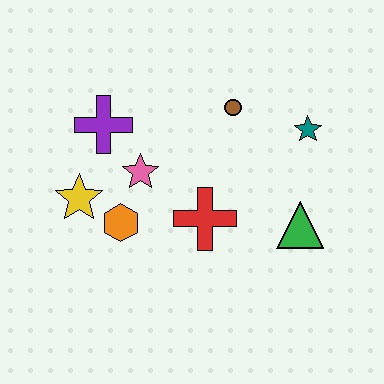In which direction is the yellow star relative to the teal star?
The yellow star is to the left of the teal star.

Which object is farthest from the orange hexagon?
The teal star is farthest from the orange hexagon.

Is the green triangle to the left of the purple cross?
No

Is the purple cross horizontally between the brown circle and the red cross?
No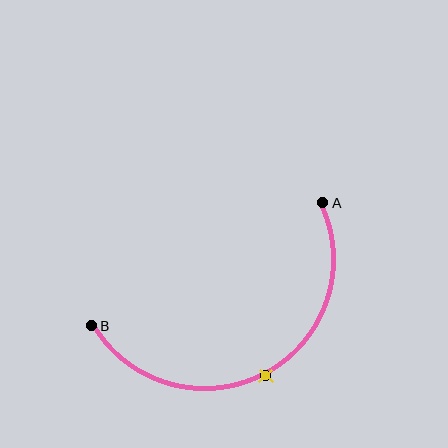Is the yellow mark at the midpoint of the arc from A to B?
Yes. The yellow mark lies on the arc at equal arc-length from both A and B — it is the arc midpoint.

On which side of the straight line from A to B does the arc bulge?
The arc bulges below the straight line connecting A and B.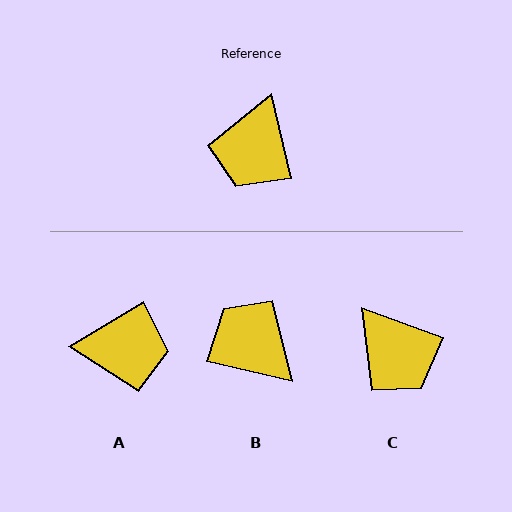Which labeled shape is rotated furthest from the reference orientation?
B, about 116 degrees away.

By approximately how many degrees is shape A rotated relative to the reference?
Approximately 108 degrees counter-clockwise.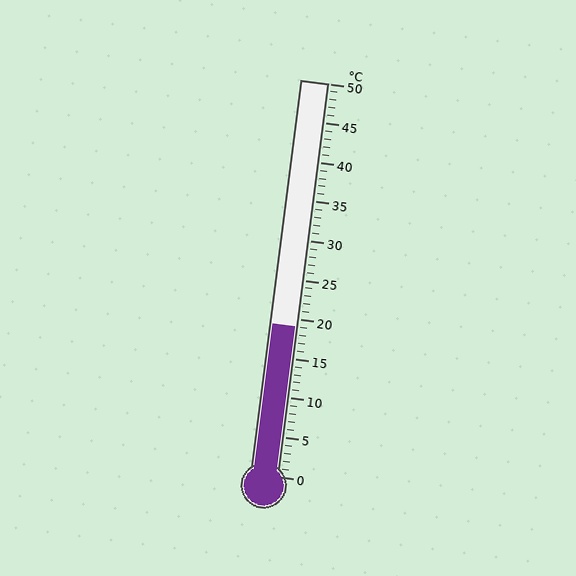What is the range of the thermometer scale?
The thermometer scale ranges from 0°C to 50°C.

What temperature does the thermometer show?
The thermometer shows approximately 19°C.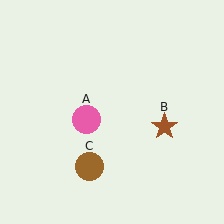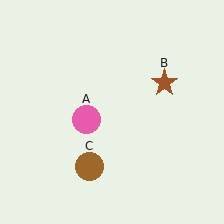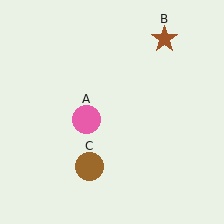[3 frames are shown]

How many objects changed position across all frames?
1 object changed position: brown star (object B).